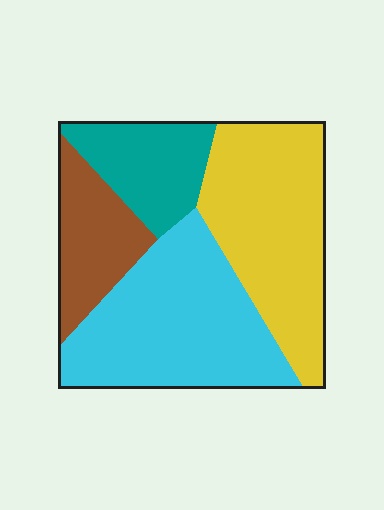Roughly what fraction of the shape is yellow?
Yellow covers roughly 35% of the shape.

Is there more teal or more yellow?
Yellow.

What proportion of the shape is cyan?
Cyan covers around 35% of the shape.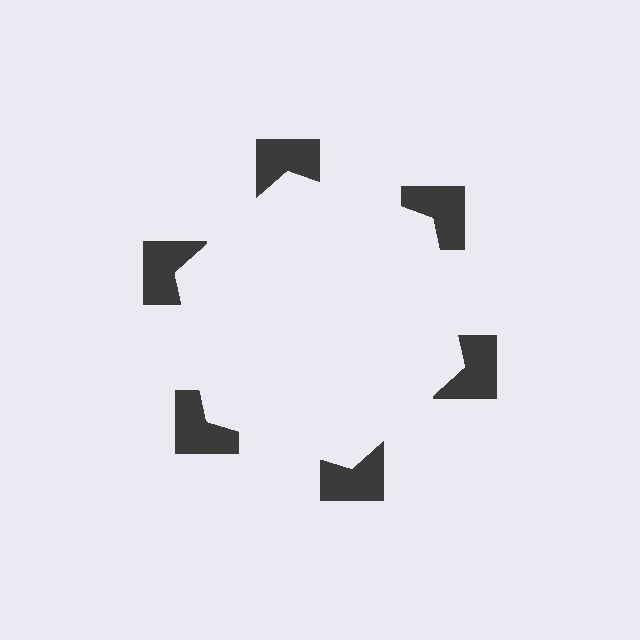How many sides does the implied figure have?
6 sides.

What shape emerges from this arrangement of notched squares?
An illusory hexagon — its edges are inferred from the aligned wedge cuts in the notched squares, not physically drawn.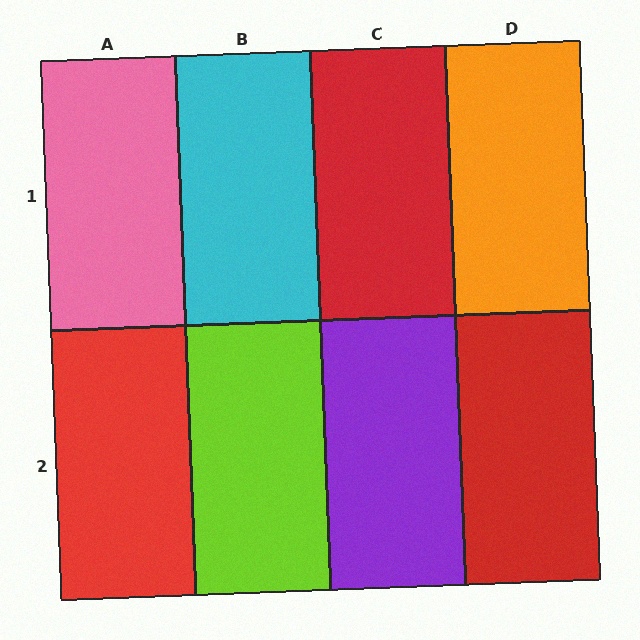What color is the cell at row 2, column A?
Red.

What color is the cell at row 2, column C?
Purple.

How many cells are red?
3 cells are red.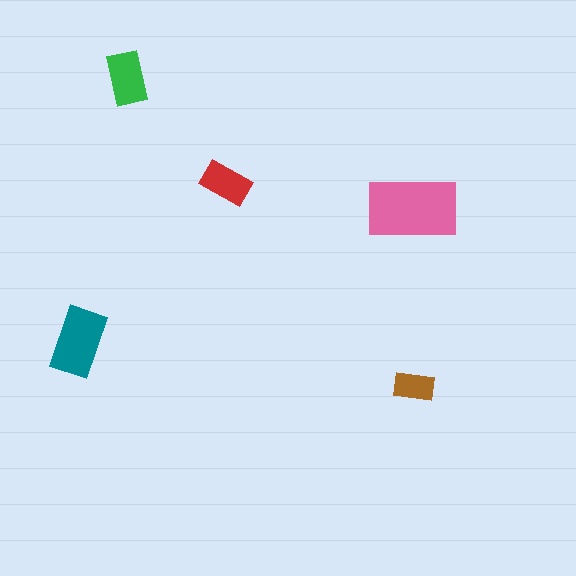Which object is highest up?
The green rectangle is topmost.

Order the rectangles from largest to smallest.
the pink one, the teal one, the green one, the red one, the brown one.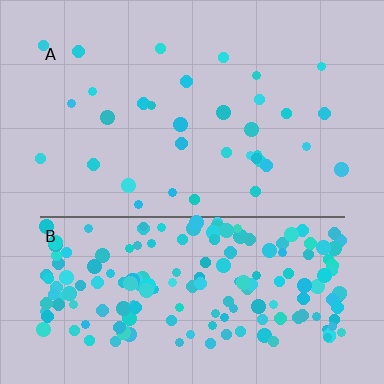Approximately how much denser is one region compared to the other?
Approximately 5.4× — region B over region A.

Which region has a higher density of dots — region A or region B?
B (the bottom).